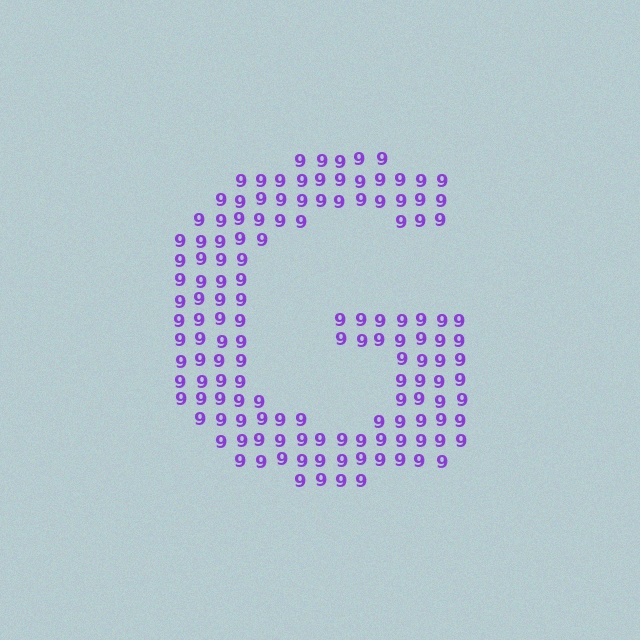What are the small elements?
The small elements are digit 9's.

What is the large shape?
The large shape is the letter G.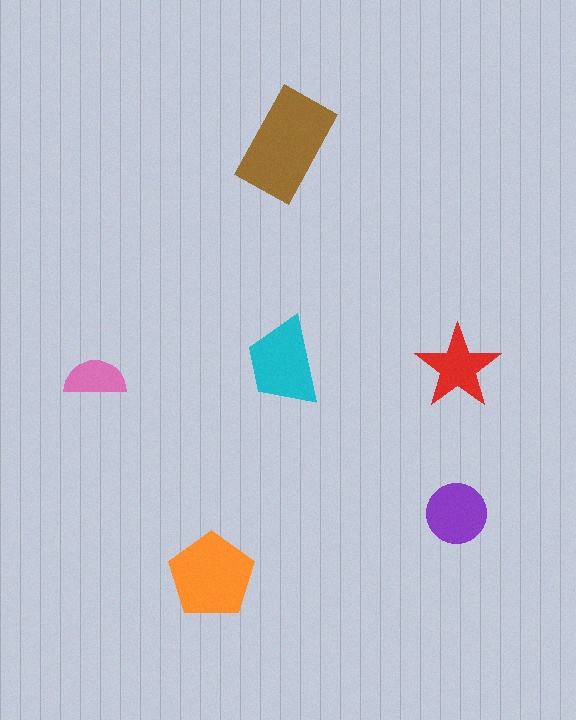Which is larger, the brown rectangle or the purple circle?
The brown rectangle.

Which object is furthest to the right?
The red star is rightmost.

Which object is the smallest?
The pink semicircle.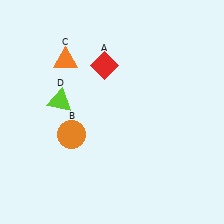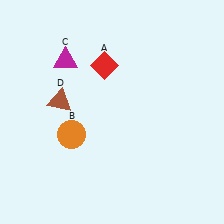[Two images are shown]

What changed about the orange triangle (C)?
In Image 1, C is orange. In Image 2, it changed to magenta.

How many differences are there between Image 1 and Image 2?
There are 2 differences between the two images.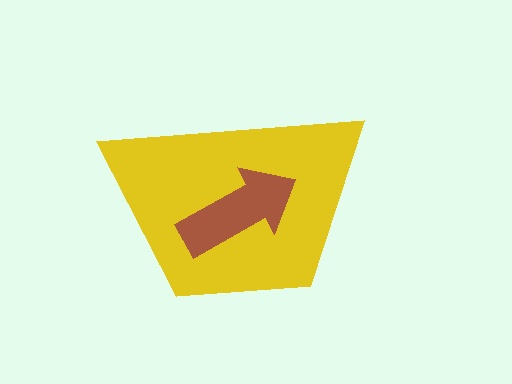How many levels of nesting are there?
2.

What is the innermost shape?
The brown arrow.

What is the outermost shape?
The yellow trapezoid.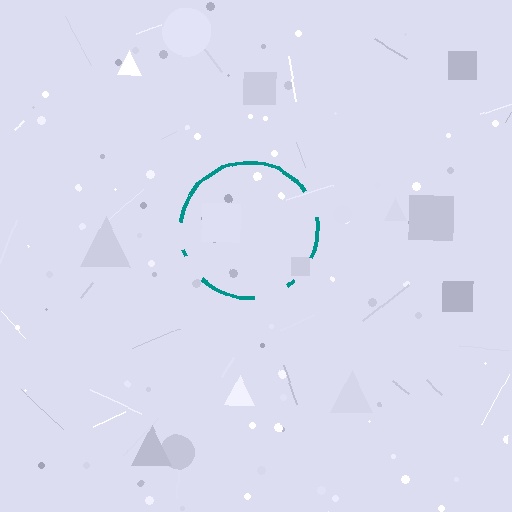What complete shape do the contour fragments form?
The contour fragments form a circle.